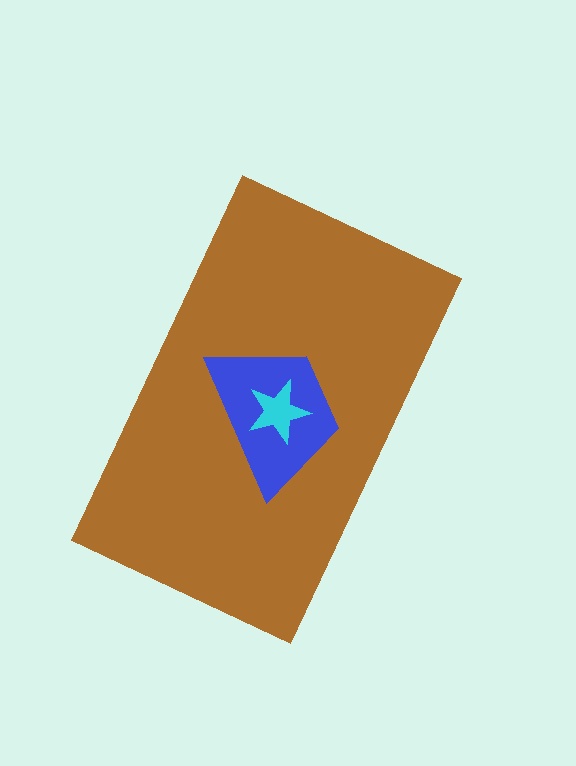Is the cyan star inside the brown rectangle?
Yes.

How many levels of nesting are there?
3.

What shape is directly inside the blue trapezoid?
The cyan star.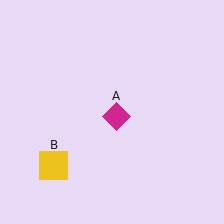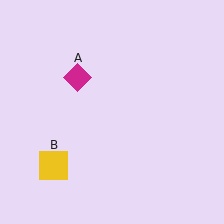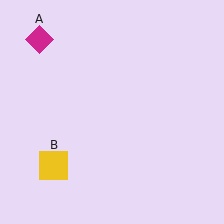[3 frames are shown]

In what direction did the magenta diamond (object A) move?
The magenta diamond (object A) moved up and to the left.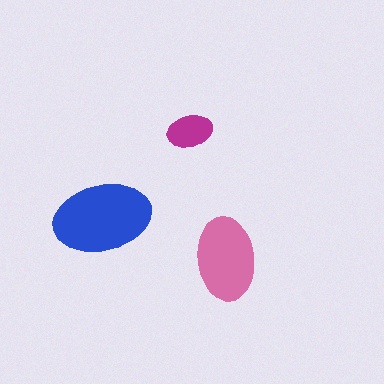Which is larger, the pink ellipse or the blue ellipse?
The blue one.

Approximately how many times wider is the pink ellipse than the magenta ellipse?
About 2 times wider.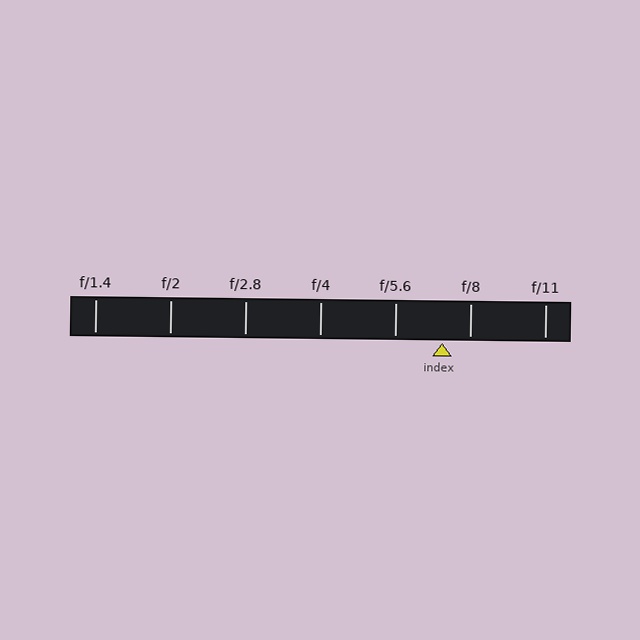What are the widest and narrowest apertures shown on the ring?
The widest aperture shown is f/1.4 and the narrowest is f/11.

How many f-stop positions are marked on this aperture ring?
There are 7 f-stop positions marked.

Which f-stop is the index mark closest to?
The index mark is closest to f/8.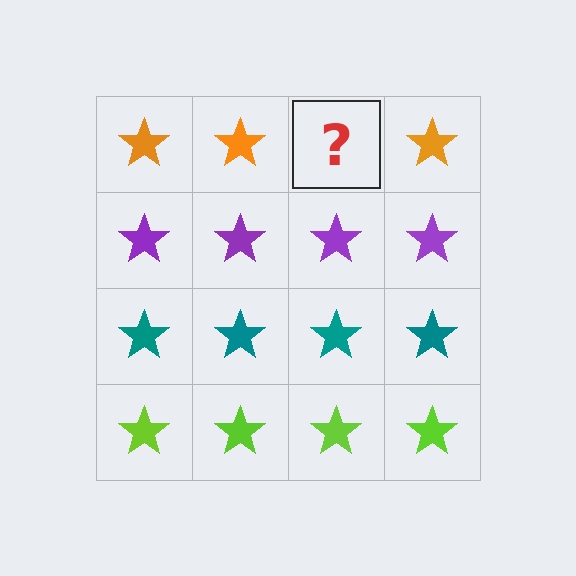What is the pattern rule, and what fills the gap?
The rule is that each row has a consistent color. The gap should be filled with an orange star.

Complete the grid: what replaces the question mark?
The question mark should be replaced with an orange star.